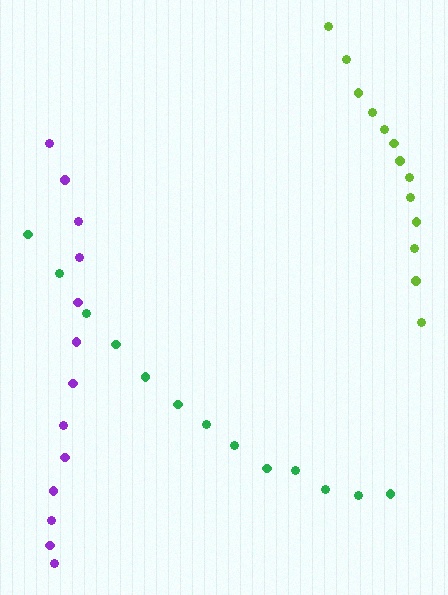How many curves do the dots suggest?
There are 3 distinct paths.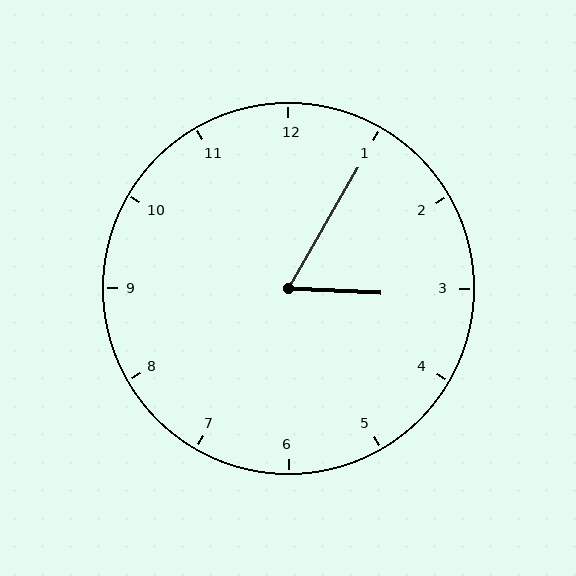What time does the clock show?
3:05.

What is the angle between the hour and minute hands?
Approximately 62 degrees.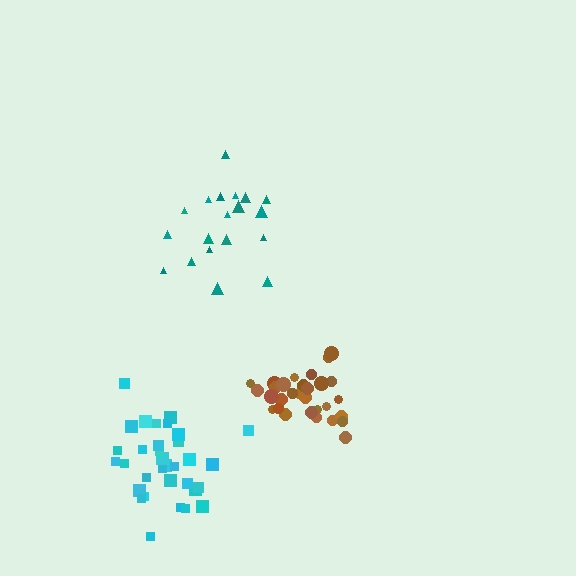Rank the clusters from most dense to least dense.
brown, cyan, teal.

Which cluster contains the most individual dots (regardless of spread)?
Cyan (33).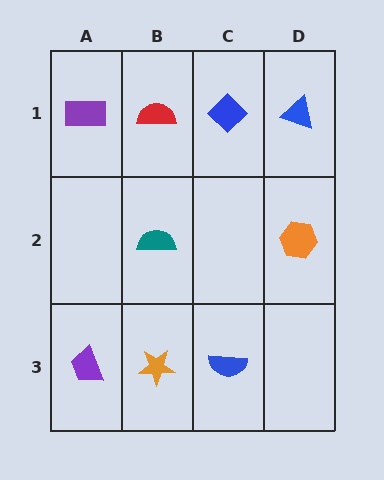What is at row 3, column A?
A purple trapezoid.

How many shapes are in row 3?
3 shapes.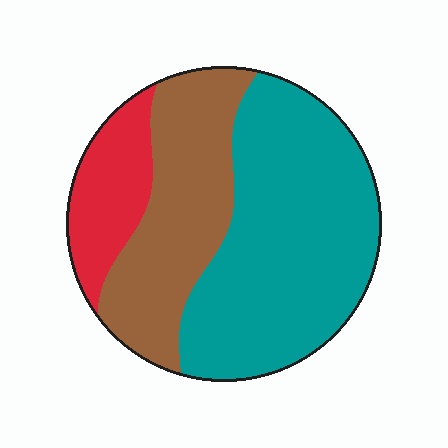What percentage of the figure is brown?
Brown covers roughly 30% of the figure.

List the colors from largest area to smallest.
From largest to smallest: teal, brown, red.